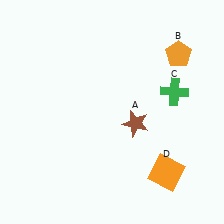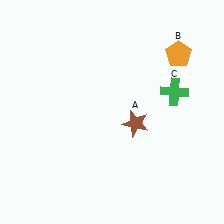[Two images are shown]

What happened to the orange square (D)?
The orange square (D) was removed in Image 2. It was in the bottom-right area of Image 1.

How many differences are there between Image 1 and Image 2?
There is 1 difference between the two images.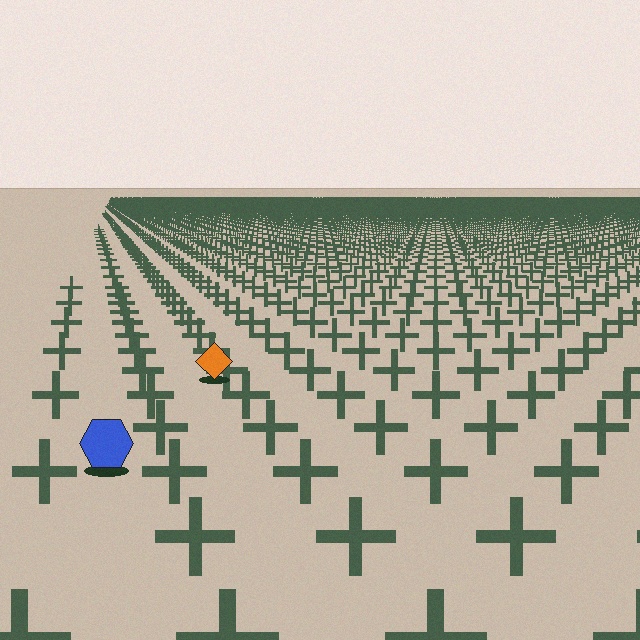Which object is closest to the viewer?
The blue hexagon is closest. The texture marks near it are larger and more spread out.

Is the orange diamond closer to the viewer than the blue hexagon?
No. The blue hexagon is closer — you can tell from the texture gradient: the ground texture is coarser near it.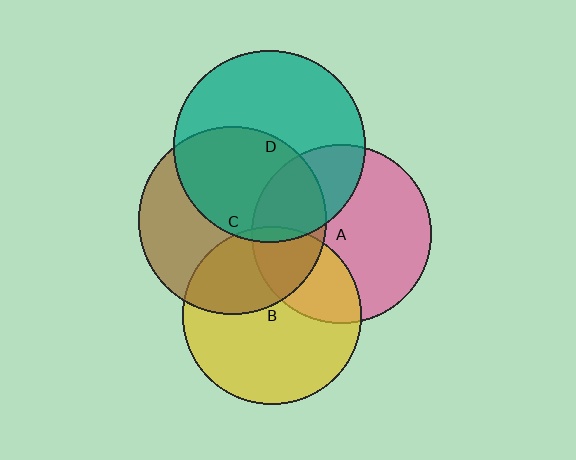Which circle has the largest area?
Circle D (teal).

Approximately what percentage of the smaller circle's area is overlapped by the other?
Approximately 5%.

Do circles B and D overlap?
Yes.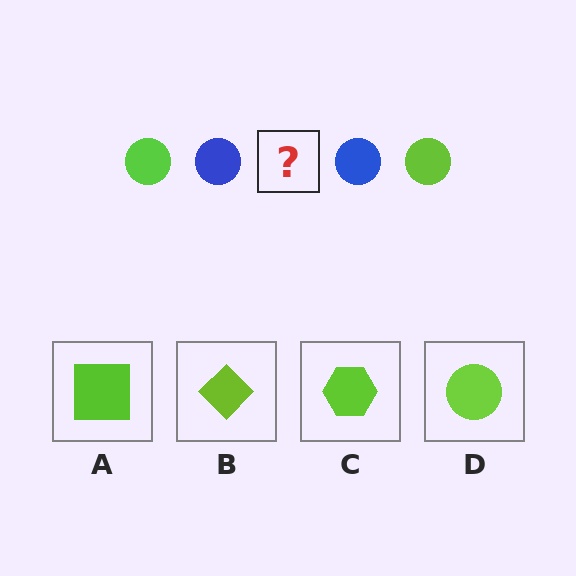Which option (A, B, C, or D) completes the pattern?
D.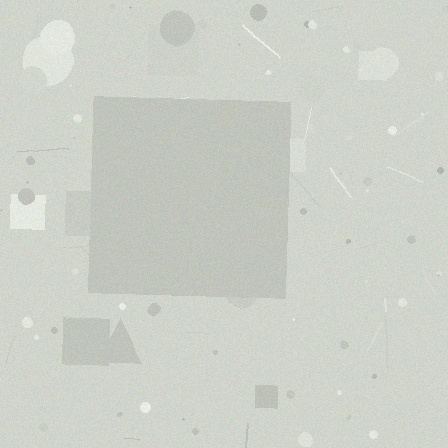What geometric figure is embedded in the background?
A square is embedded in the background.